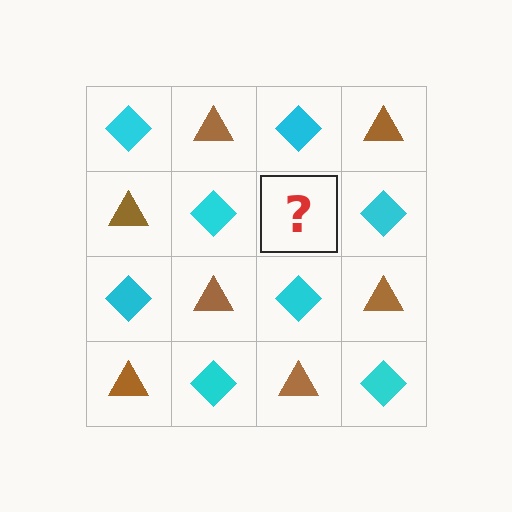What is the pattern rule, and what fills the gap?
The rule is that it alternates cyan diamond and brown triangle in a checkerboard pattern. The gap should be filled with a brown triangle.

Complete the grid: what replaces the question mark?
The question mark should be replaced with a brown triangle.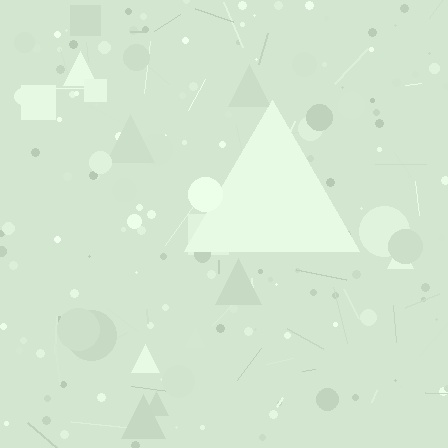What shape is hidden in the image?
A triangle is hidden in the image.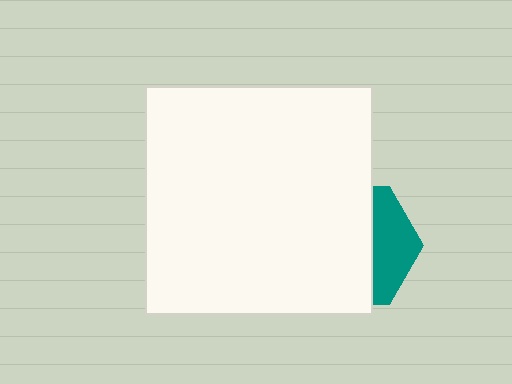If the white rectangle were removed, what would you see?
You would see the complete teal hexagon.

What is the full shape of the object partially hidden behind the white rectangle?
The partially hidden object is a teal hexagon.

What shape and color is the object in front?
The object in front is a white rectangle.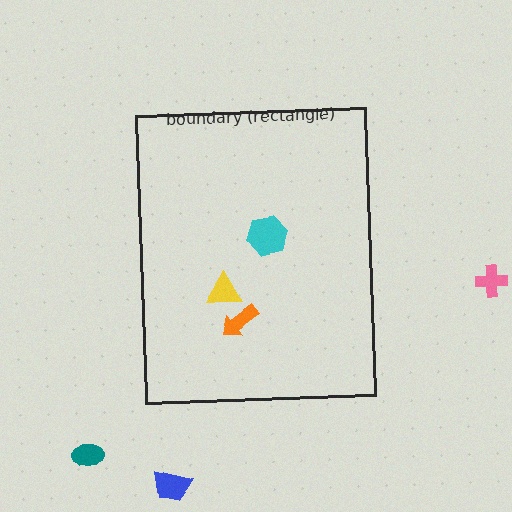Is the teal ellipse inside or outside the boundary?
Outside.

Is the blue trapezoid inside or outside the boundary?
Outside.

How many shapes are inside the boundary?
3 inside, 3 outside.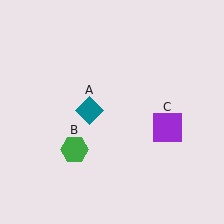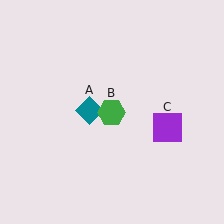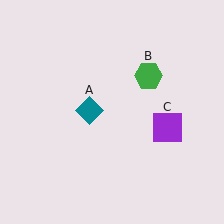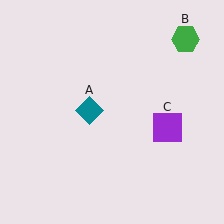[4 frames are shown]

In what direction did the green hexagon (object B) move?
The green hexagon (object B) moved up and to the right.